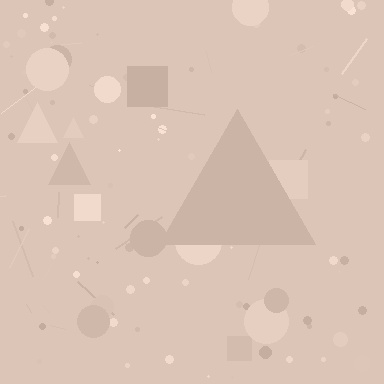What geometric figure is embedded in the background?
A triangle is embedded in the background.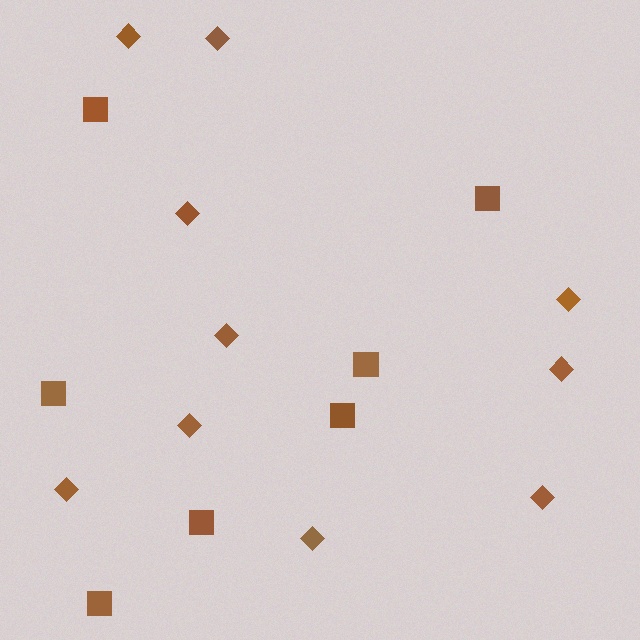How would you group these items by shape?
There are 2 groups: one group of diamonds (10) and one group of squares (7).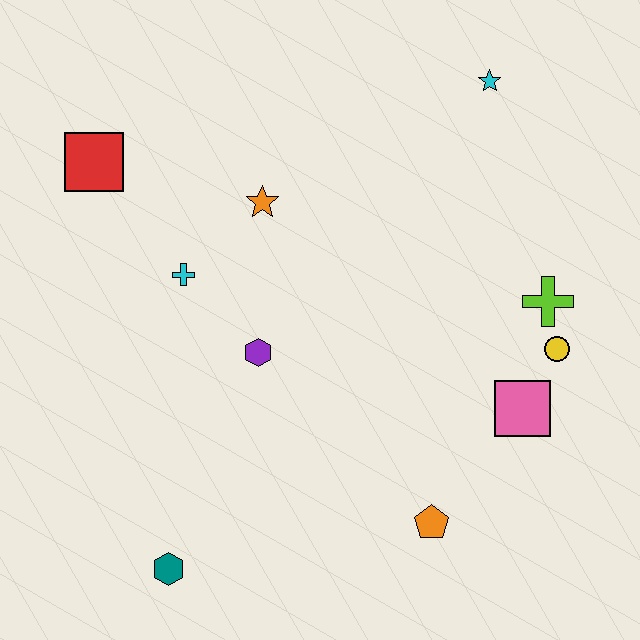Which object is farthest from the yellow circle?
The red square is farthest from the yellow circle.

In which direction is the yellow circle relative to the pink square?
The yellow circle is above the pink square.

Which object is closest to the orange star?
The cyan cross is closest to the orange star.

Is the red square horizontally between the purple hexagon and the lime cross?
No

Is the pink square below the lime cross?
Yes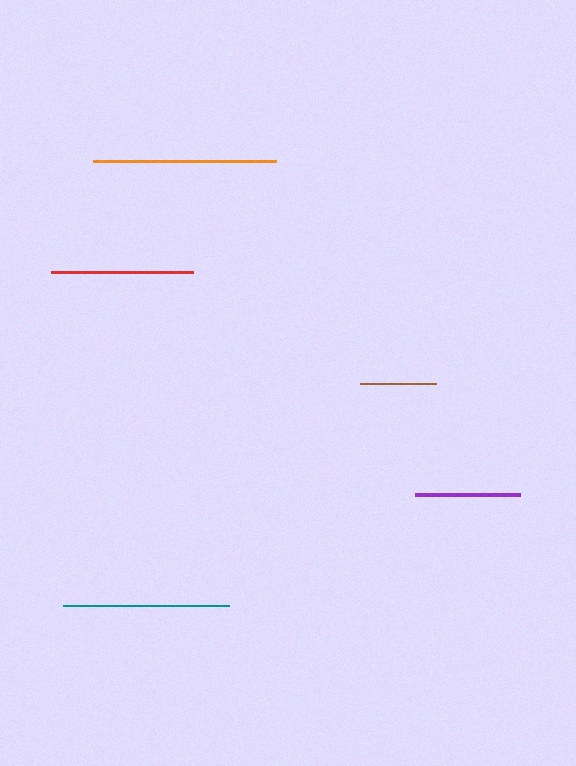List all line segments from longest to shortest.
From longest to shortest: orange, teal, red, purple, brown.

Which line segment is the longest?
The orange line is the longest at approximately 182 pixels.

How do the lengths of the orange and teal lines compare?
The orange and teal lines are approximately the same length.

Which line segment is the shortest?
The brown line is the shortest at approximately 76 pixels.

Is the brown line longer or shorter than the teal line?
The teal line is longer than the brown line.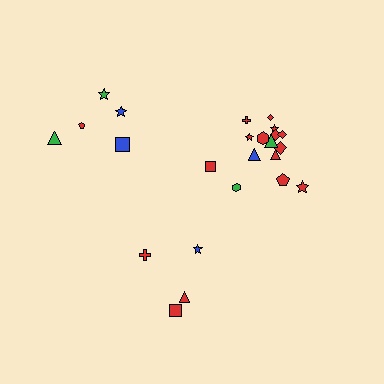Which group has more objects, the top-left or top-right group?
The top-right group.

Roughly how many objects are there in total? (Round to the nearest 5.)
Roughly 25 objects in total.